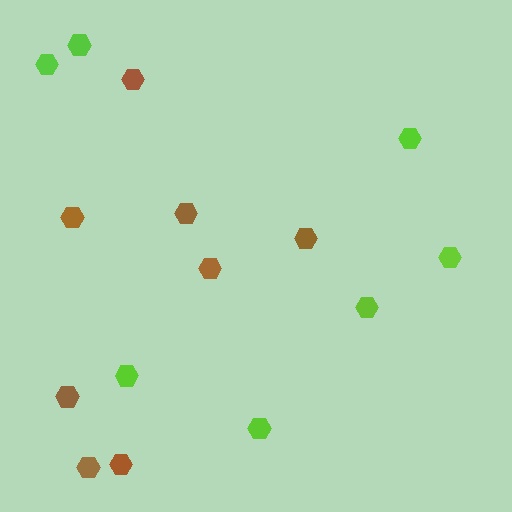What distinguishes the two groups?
There are 2 groups: one group of lime hexagons (7) and one group of brown hexagons (8).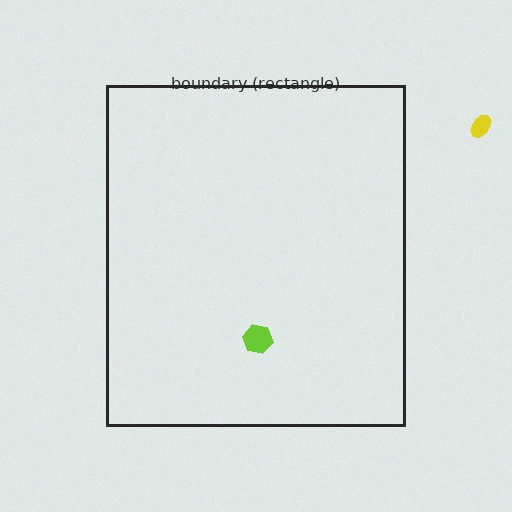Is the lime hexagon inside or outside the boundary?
Inside.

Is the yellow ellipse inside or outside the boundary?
Outside.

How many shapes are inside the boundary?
1 inside, 1 outside.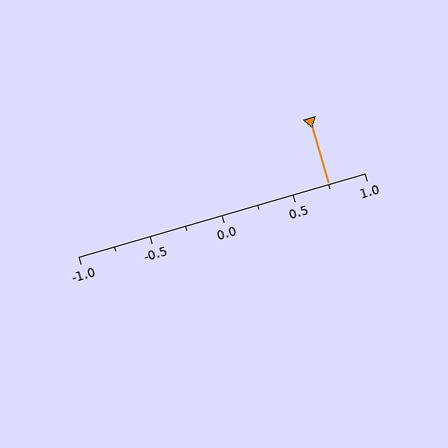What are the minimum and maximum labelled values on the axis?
The axis runs from -1.0 to 1.0.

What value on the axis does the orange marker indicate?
The marker indicates approximately 0.75.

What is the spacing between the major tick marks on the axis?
The major ticks are spaced 0.5 apart.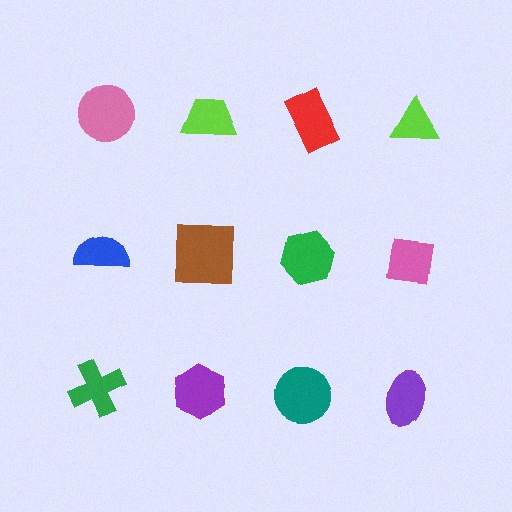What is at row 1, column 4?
A lime triangle.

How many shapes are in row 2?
4 shapes.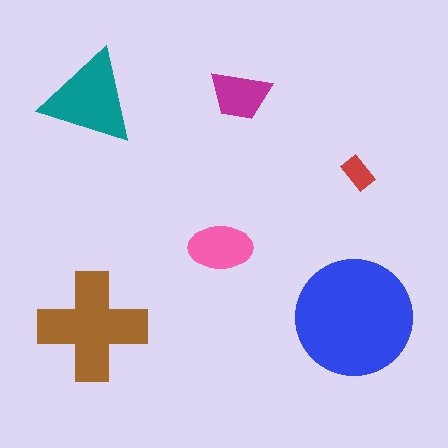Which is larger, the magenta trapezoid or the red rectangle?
The magenta trapezoid.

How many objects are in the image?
There are 6 objects in the image.